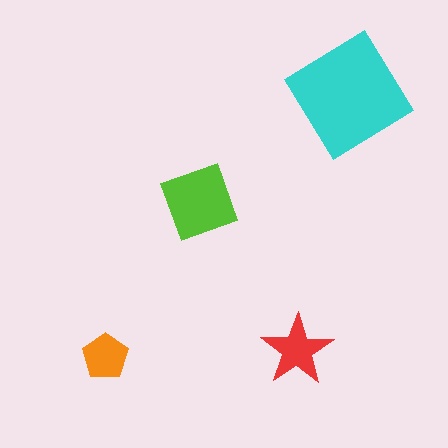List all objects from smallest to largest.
The orange pentagon, the red star, the lime diamond, the cyan diamond.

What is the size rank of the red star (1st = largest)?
3rd.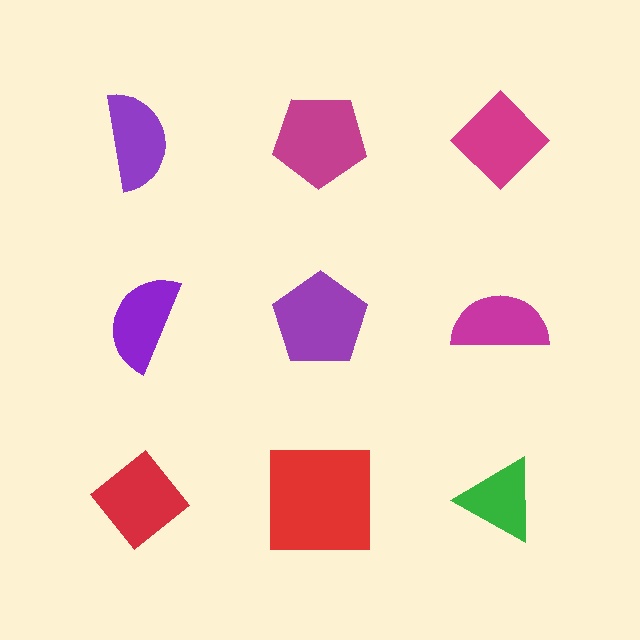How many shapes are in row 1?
3 shapes.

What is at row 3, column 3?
A green triangle.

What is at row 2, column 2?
A purple pentagon.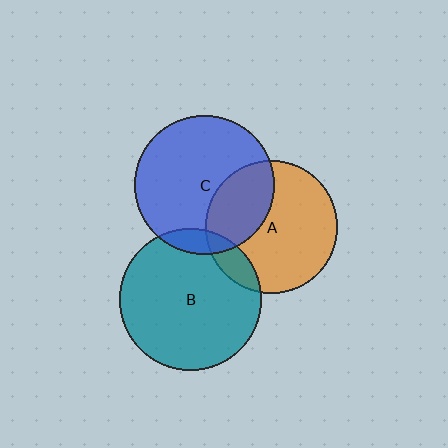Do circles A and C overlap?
Yes.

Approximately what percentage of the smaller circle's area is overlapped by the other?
Approximately 30%.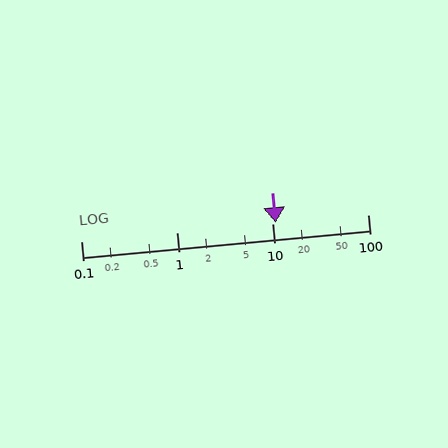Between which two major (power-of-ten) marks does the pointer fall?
The pointer is between 10 and 100.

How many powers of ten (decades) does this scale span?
The scale spans 3 decades, from 0.1 to 100.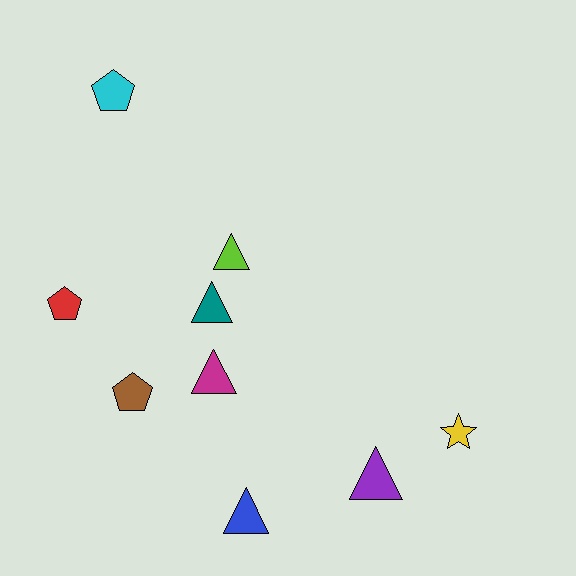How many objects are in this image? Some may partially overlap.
There are 9 objects.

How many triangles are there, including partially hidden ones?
There are 5 triangles.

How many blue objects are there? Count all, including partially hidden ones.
There is 1 blue object.